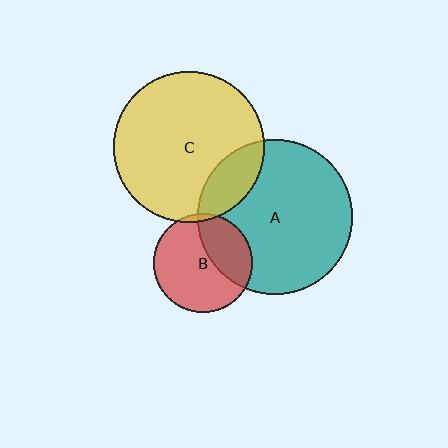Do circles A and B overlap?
Yes.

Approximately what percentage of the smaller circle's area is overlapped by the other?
Approximately 35%.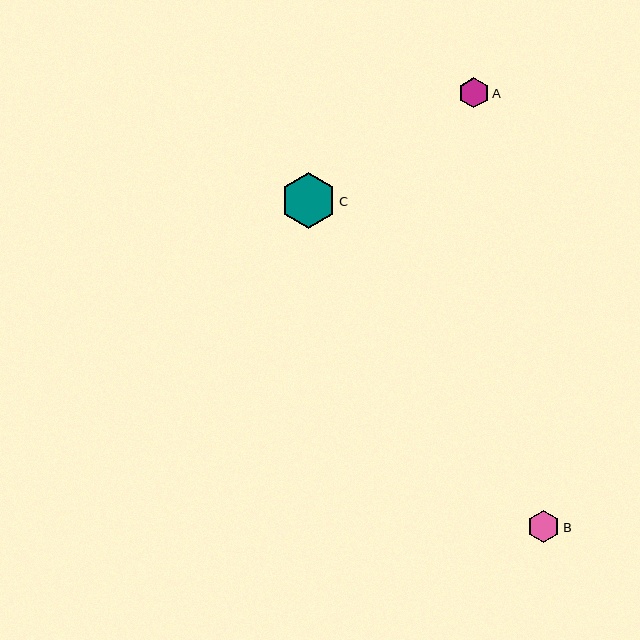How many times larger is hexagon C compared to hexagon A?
Hexagon C is approximately 1.8 times the size of hexagon A.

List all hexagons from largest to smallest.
From largest to smallest: C, B, A.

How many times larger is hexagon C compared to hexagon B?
Hexagon C is approximately 1.8 times the size of hexagon B.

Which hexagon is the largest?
Hexagon C is the largest with a size of approximately 56 pixels.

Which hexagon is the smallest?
Hexagon A is the smallest with a size of approximately 30 pixels.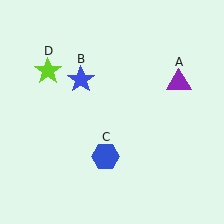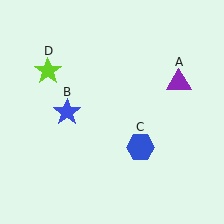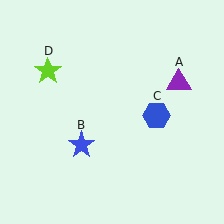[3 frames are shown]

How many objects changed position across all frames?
2 objects changed position: blue star (object B), blue hexagon (object C).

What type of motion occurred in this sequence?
The blue star (object B), blue hexagon (object C) rotated counterclockwise around the center of the scene.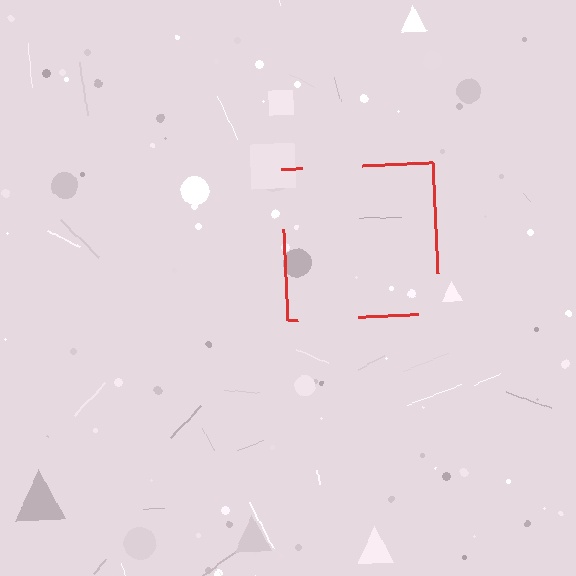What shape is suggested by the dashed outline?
The dashed outline suggests a square.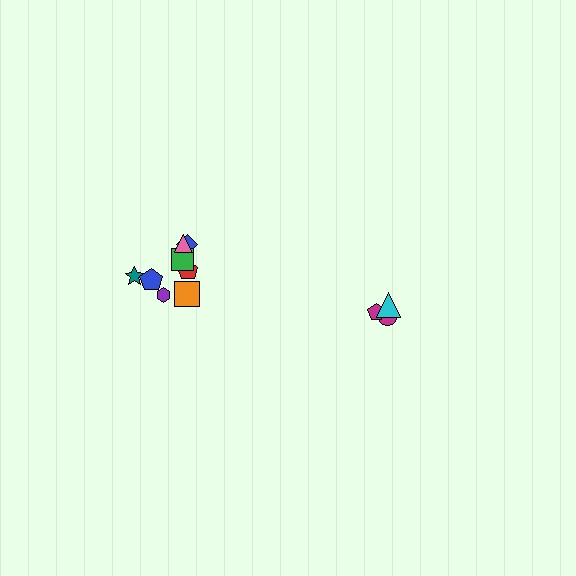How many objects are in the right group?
There are 3 objects.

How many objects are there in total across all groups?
There are 11 objects.